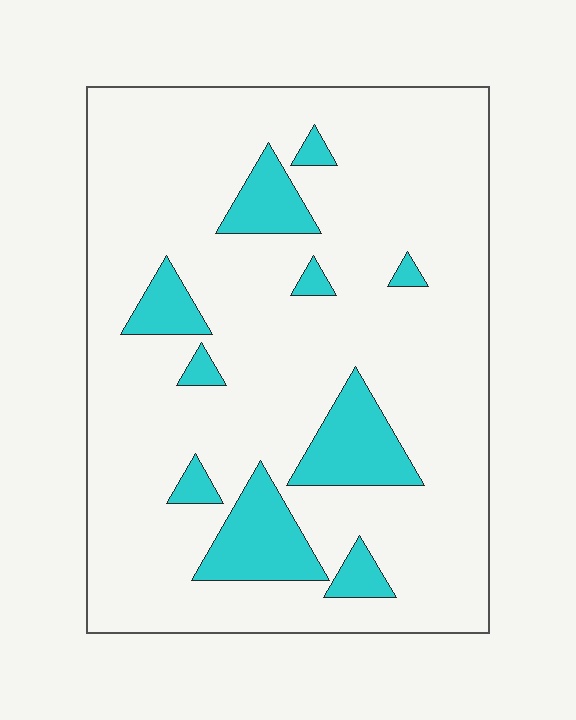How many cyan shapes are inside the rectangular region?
10.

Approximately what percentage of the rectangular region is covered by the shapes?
Approximately 15%.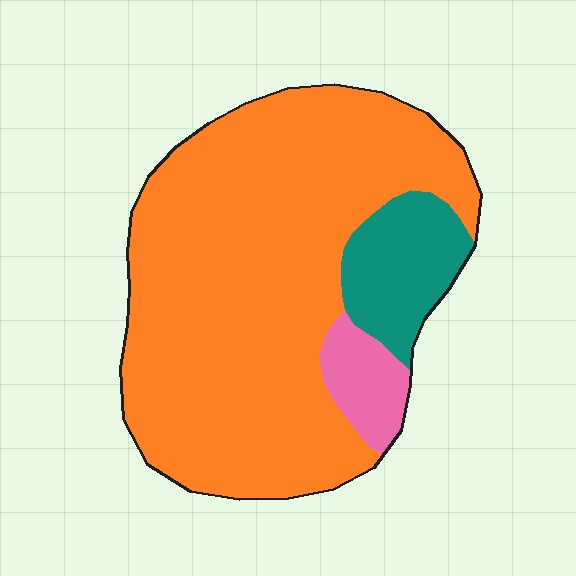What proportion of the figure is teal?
Teal takes up about one eighth (1/8) of the figure.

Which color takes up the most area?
Orange, at roughly 80%.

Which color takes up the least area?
Pink, at roughly 5%.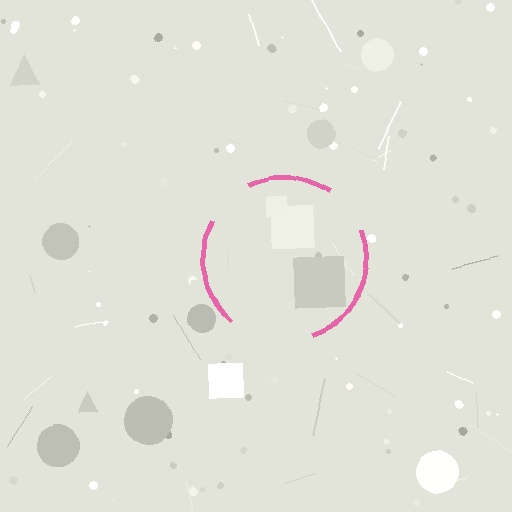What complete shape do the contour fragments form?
The contour fragments form a circle.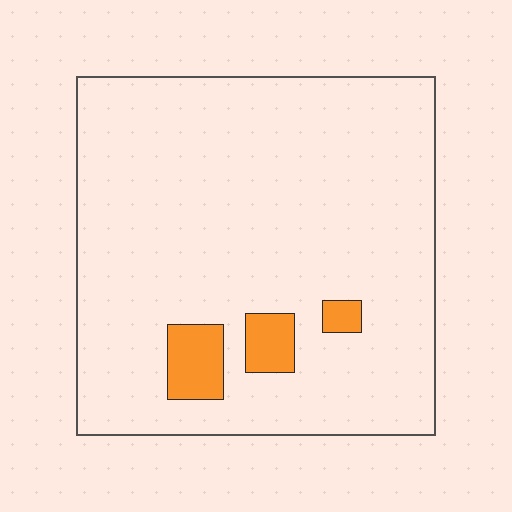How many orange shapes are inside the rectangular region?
3.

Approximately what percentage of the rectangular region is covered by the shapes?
Approximately 5%.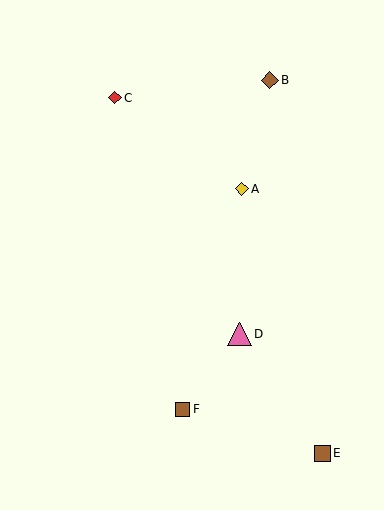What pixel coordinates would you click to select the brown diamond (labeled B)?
Click at (270, 80) to select the brown diamond B.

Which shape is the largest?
The pink triangle (labeled D) is the largest.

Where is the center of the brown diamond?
The center of the brown diamond is at (270, 80).